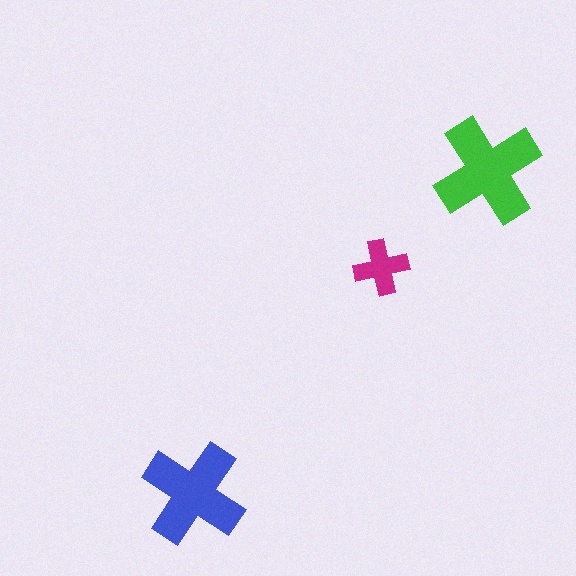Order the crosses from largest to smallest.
the green one, the blue one, the magenta one.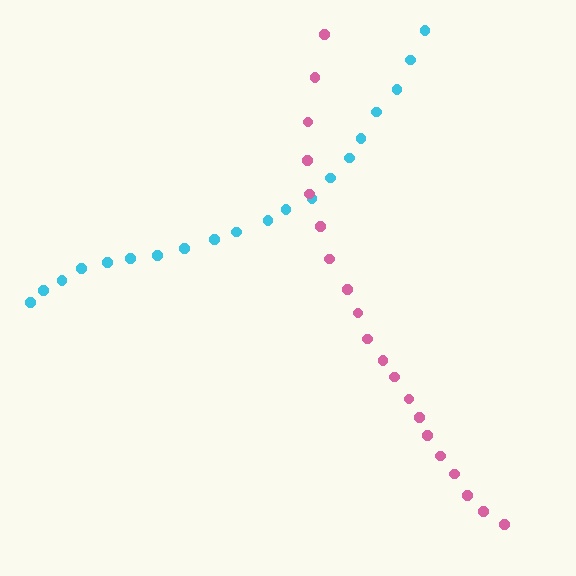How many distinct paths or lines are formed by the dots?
There are 2 distinct paths.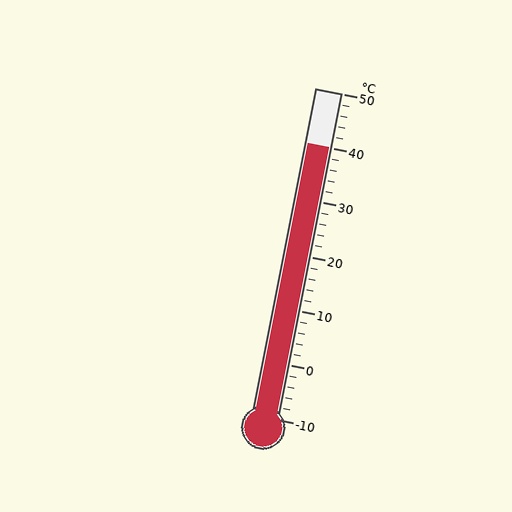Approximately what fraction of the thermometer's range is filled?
The thermometer is filled to approximately 85% of its range.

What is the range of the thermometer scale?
The thermometer scale ranges from -10°C to 50°C.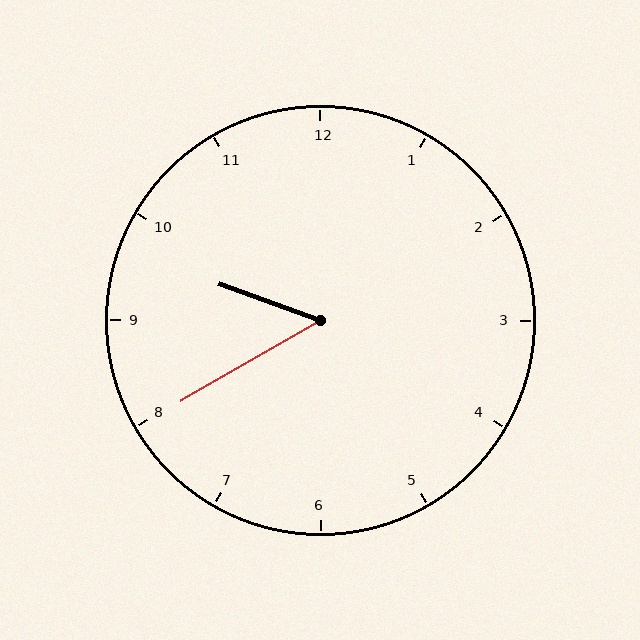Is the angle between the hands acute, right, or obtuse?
It is acute.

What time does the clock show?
9:40.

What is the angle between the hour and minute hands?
Approximately 50 degrees.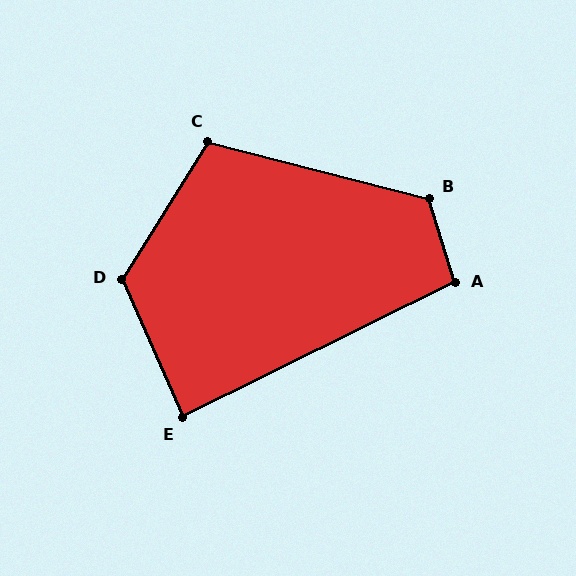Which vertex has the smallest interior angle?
E, at approximately 88 degrees.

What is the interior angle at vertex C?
Approximately 108 degrees (obtuse).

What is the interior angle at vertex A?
Approximately 99 degrees (obtuse).